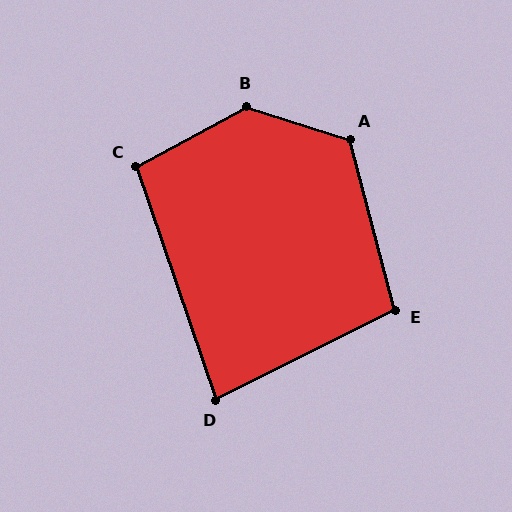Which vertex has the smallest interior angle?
D, at approximately 82 degrees.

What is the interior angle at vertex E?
Approximately 102 degrees (obtuse).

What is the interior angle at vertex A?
Approximately 123 degrees (obtuse).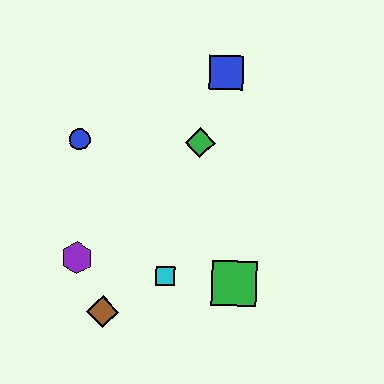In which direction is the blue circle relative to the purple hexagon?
The blue circle is above the purple hexagon.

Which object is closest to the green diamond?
The blue square is closest to the green diamond.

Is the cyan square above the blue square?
No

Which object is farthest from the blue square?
The brown diamond is farthest from the blue square.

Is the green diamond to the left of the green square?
Yes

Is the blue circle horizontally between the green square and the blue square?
No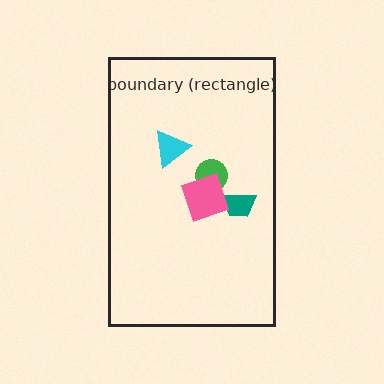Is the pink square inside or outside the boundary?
Inside.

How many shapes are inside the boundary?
4 inside, 0 outside.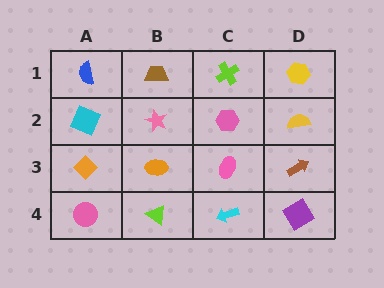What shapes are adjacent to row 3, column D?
A yellow semicircle (row 2, column D), a purple diamond (row 4, column D), a pink ellipse (row 3, column C).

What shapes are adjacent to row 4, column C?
A pink ellipse (row 3, column C), a lime triangle (row 4, column B), a purple diamond (row 4, column D).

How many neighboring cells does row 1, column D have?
2.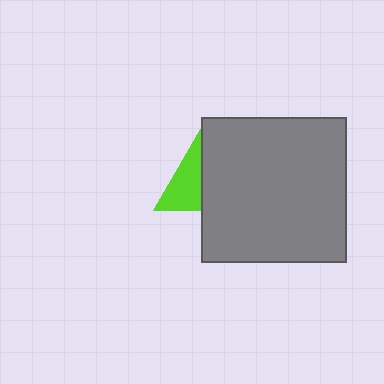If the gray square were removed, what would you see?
You would see the complete lime triangle.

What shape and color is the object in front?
The object in front is a gray square.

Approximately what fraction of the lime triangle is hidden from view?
Roughly 56% of the lime triangle is hidden behind the gray square.